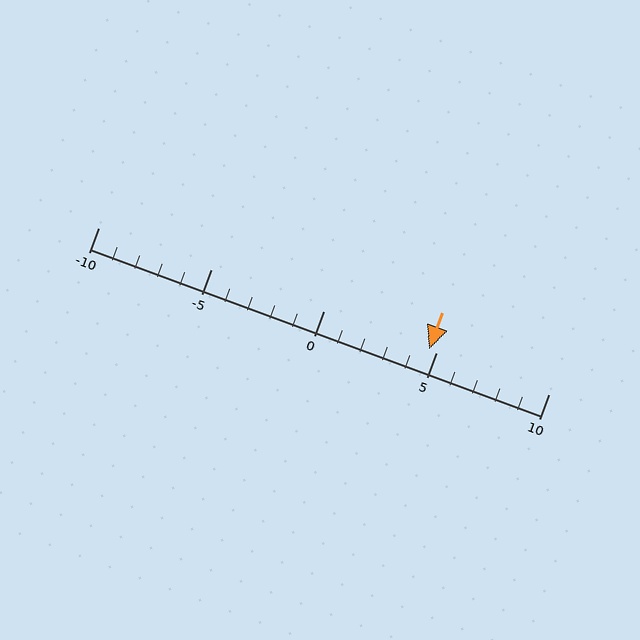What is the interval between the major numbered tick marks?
The major tick marks are spaced 5 units apart.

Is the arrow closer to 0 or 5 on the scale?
The arrow is closer to 5.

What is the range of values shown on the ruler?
The ruler shows values from -10 to 10.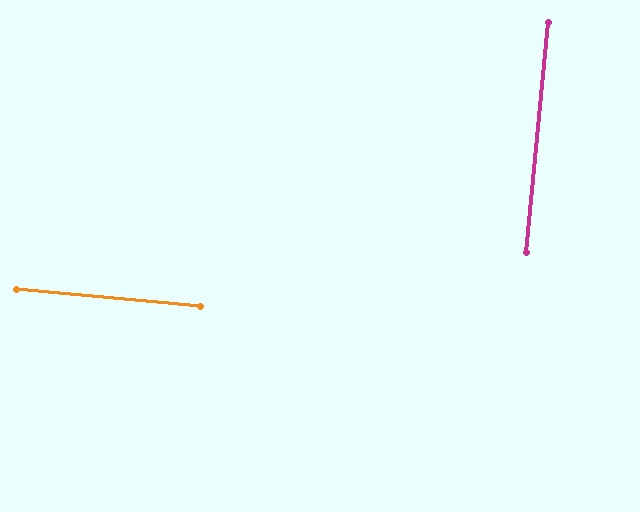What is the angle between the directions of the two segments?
Approximately 90 degrees.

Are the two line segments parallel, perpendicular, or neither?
Perpendicular — they meet at approximately 90°.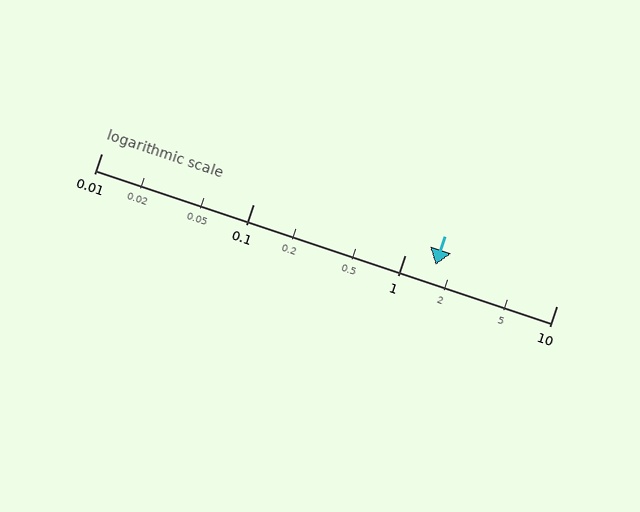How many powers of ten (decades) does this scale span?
The scale spans 3 decades, from 0.01 to 10.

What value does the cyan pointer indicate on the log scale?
The pointer indicates approximately 1.6.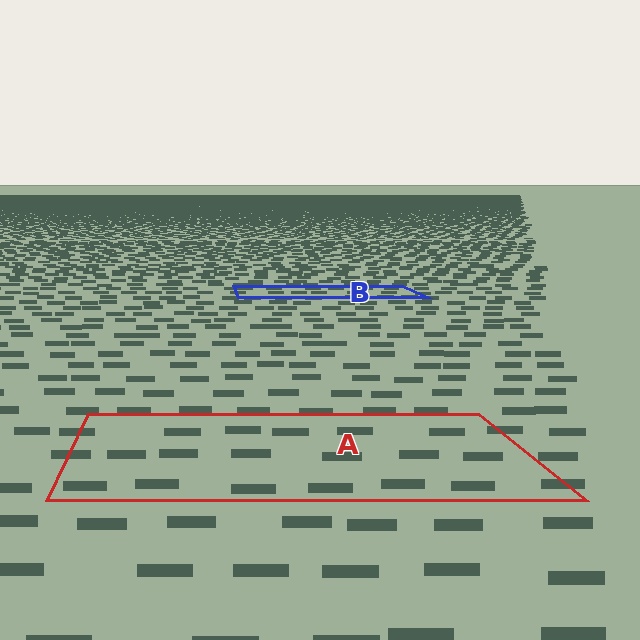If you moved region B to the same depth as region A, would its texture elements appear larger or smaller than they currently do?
They would appear larger. At a closer depth, the same texture elements are projected at a bigger on-screen size.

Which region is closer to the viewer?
Region A is closer. The texture elements there are larger and more spread out.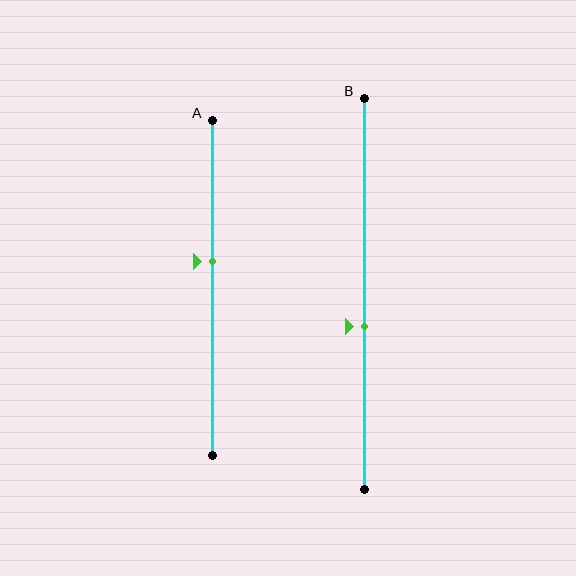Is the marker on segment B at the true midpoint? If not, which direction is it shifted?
No, the marker on segment B is shifted downward by about 8% of the segment length.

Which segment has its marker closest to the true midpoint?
Segment A has its marker closest to the true midpoint.